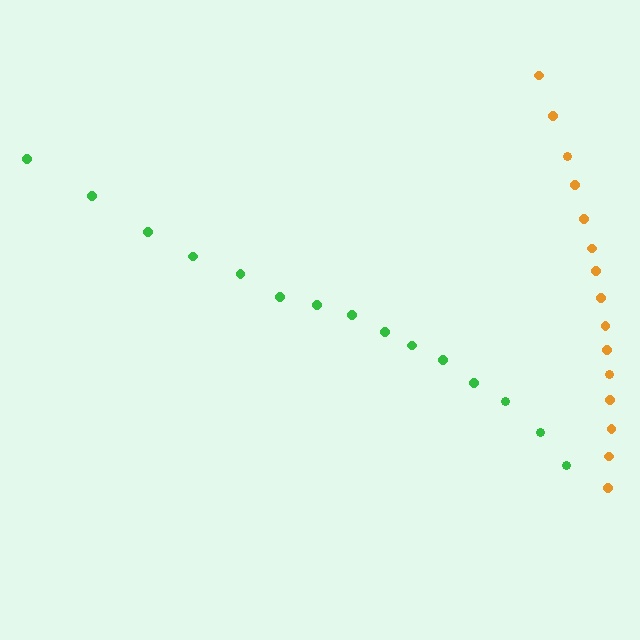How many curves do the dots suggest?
There are 2 distinct paths.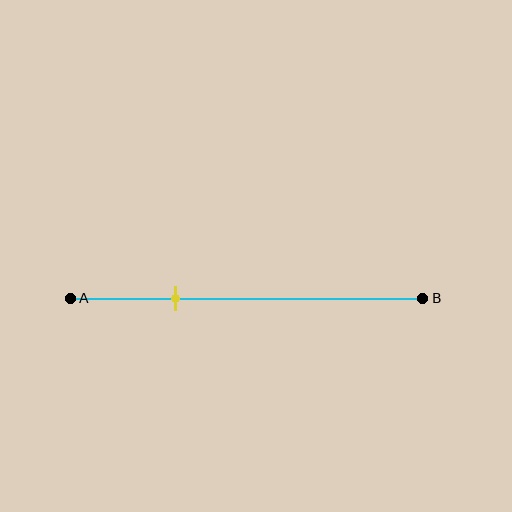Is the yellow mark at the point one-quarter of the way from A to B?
No, the mark is at about 30% from A, not at the 25% one-quarter point.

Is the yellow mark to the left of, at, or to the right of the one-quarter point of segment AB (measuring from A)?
The yellow mark is to the right of the one-quarter point of segment AB.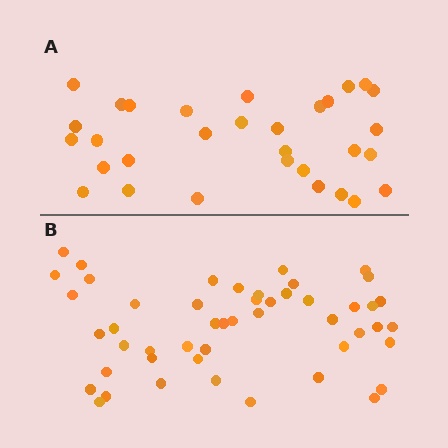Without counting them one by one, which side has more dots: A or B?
Region B (the bottom region) has more dots.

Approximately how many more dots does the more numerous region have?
Region B has approximately 20 more dots than region A.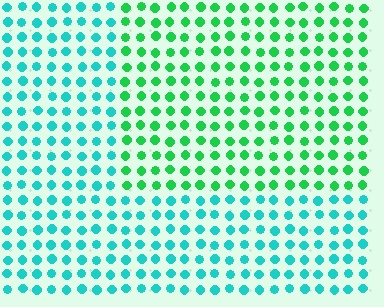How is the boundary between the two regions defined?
The boundary is defined purely by a slight shift in hue (about 41 degrees). Spacing, size, and orientation are identical on both sides.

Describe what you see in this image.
The image is filled with small cyan elements in a uniform arrangement. A rectangle-shaped region is visible where the elements are tinted to a slightly different hue, forming a subtle color boundary.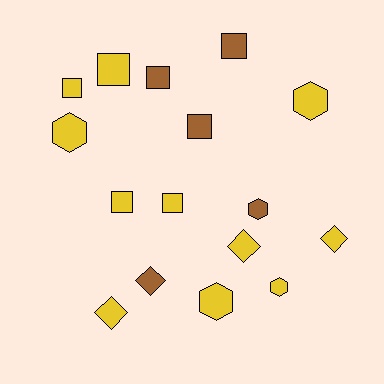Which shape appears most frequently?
Square, with 7 objects.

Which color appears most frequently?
Yellow, with 11 objects.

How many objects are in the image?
There are 16 objects.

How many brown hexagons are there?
There is 1 brown hexagon.